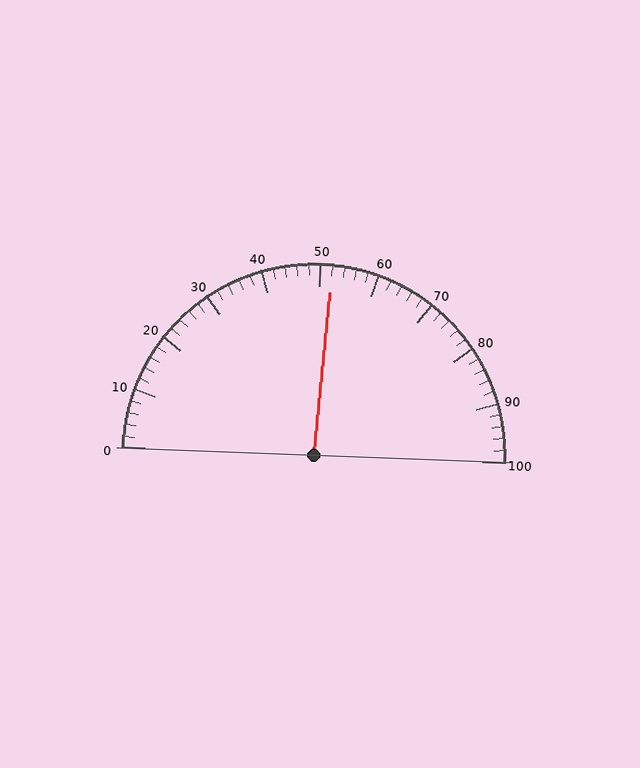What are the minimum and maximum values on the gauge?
The gauge ranges from 0 to 100.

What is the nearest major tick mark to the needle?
The nearest major tick mark is 50.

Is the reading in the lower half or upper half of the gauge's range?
The reading is in the upper half of the range (0 to 100).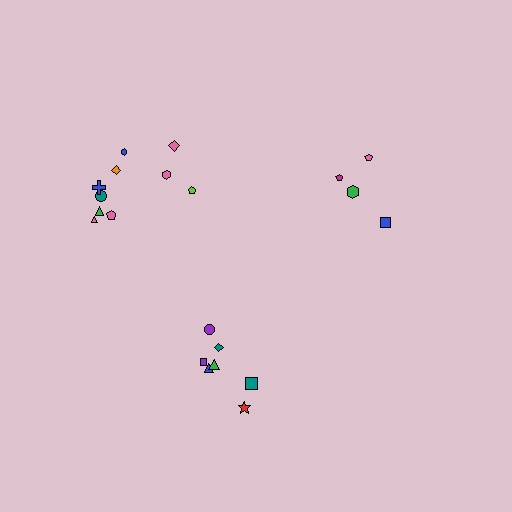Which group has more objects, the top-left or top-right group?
The top-left group.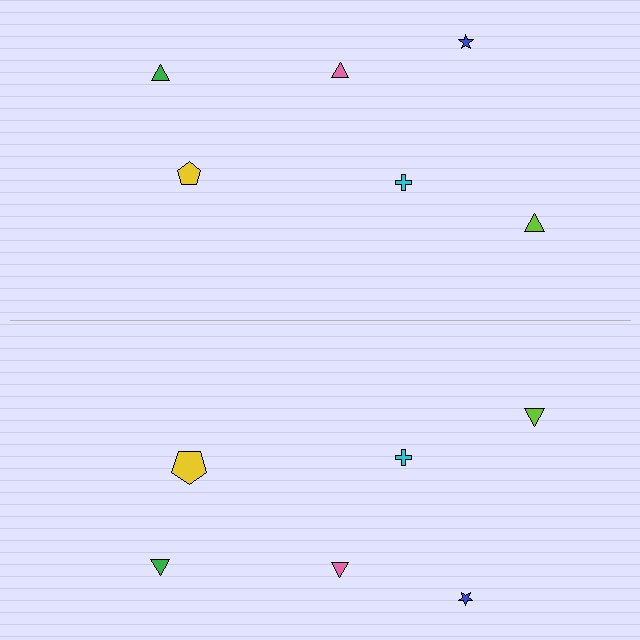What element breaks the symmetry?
The yellow pentagon on the bottom side has a different size than its mirror counterpart.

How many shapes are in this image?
There are 12 shapes in this image.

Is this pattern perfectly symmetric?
No, the pattern is not perfectly symmetric. The yellow pentagon on the bottom side has a different size than its mirror counterpart.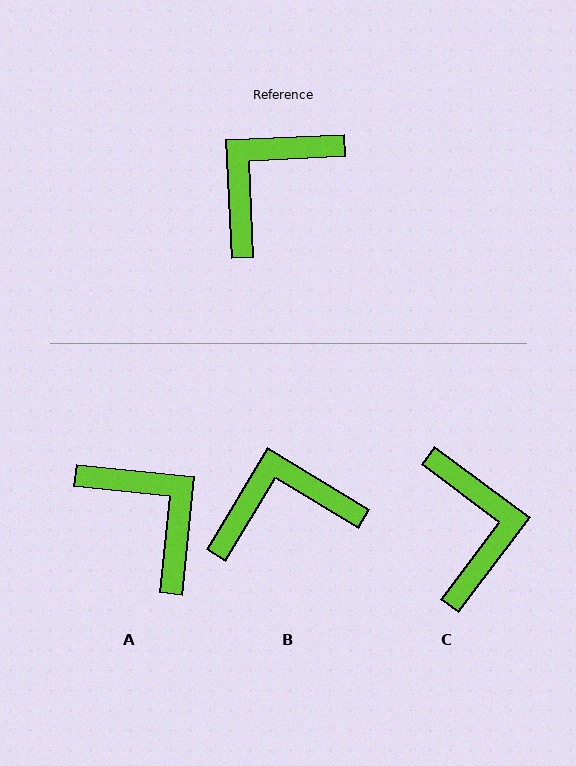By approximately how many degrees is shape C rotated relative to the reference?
Approximately 130 degrees clockwise.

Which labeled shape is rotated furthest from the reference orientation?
C, about 130 degrees away.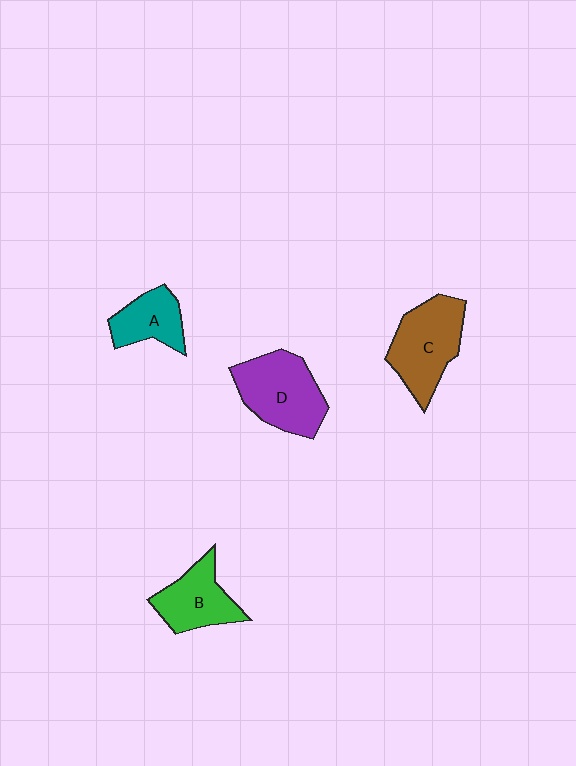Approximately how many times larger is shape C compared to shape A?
Approximately 1.6 times.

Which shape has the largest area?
Shape D (purple).